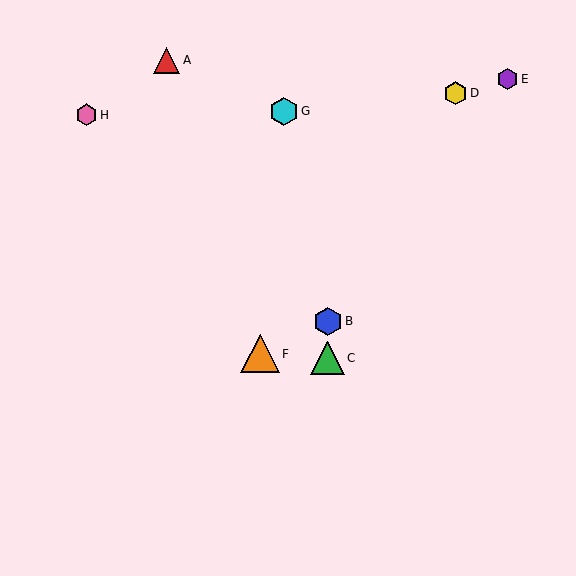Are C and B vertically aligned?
Yes, both are at x≈328.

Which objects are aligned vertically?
Objects B, C are aligned vertically.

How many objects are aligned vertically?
2 objects (B, C) are aligned vertically.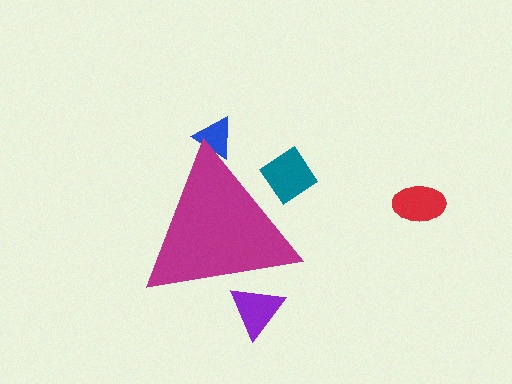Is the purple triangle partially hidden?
Yes, the purple triangle is partially hidden behind the magenta triangle.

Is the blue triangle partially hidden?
Yes, the blue triangle is partially hidden behind the magenta triangle.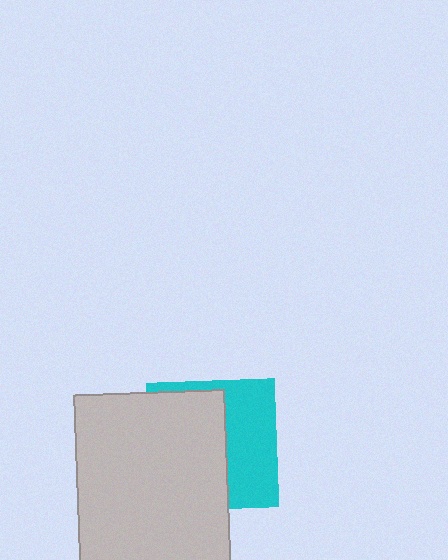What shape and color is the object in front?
The object in front is a light gray rectangle.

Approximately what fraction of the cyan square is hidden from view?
Roughly 57% of the cyan square is hidden behind the light gray rectangle.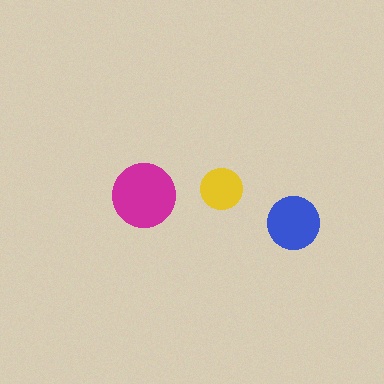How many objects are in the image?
There are 3 objects in the image.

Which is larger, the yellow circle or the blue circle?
The blue one.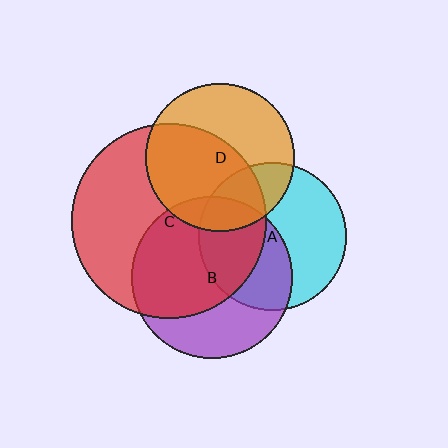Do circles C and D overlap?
Yes.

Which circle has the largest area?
Circle C (red).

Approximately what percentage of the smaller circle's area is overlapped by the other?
Approximately 55%.